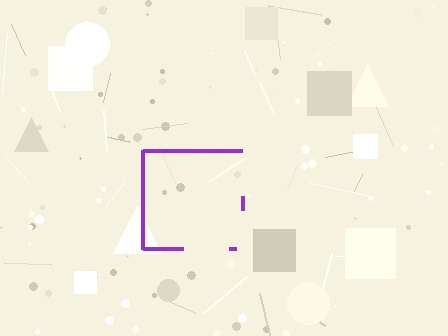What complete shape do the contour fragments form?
The contour fragments form a square.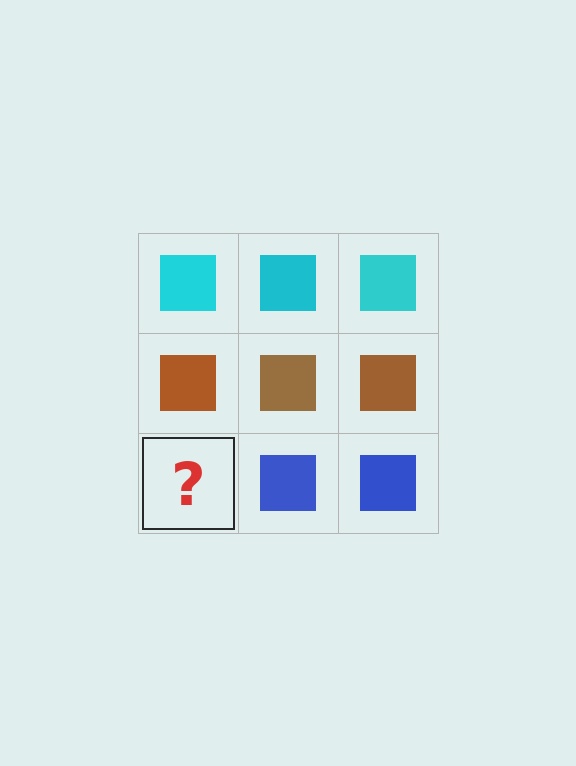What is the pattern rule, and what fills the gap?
The rule is that each row has a consistent color. The gap should be filled with a blue square.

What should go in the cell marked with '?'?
The missing cell should contain a blue square.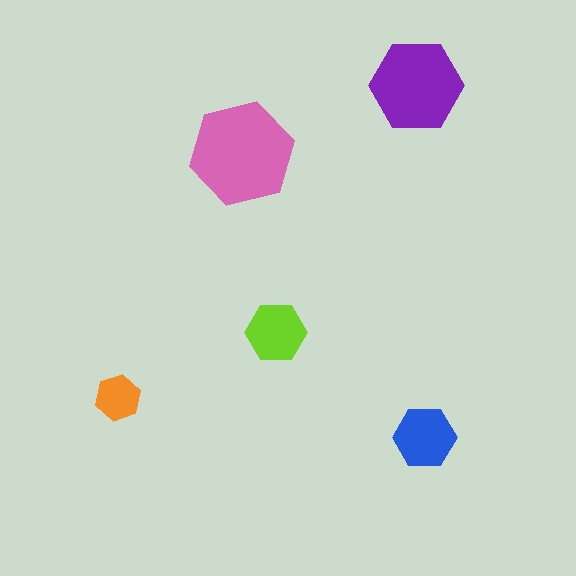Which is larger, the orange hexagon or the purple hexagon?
The purple one.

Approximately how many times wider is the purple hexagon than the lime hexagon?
About 1.5 times wider.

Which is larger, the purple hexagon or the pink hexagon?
The pink one.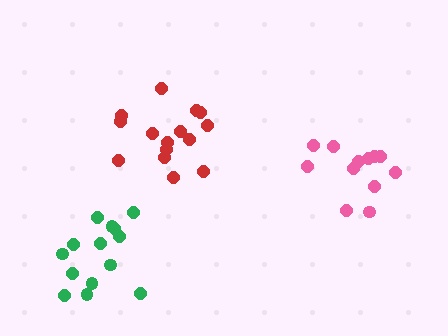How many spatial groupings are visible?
There are 3 spatial groupings.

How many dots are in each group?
Group 1: 15 dots, Group 2: 12 dots, Group 3: 14 dots (41 total).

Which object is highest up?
The red cluster is topmost.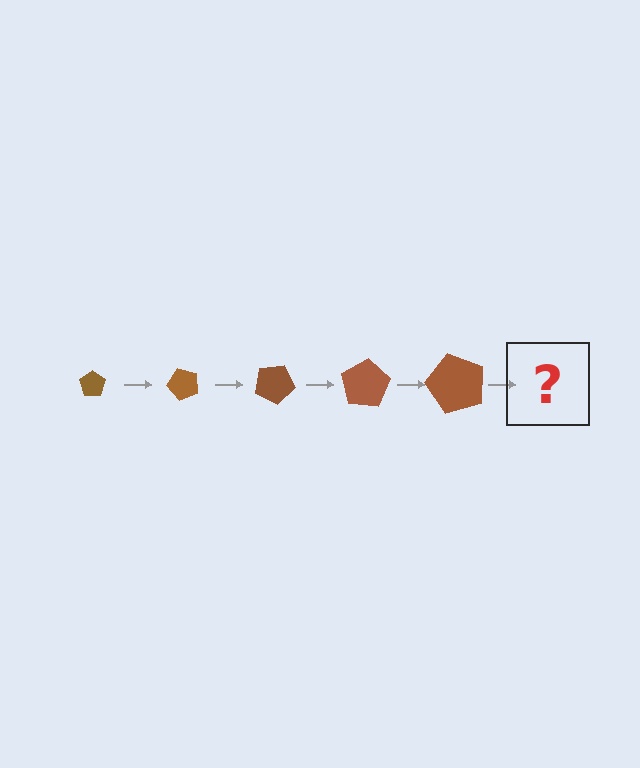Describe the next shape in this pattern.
It should be a pentagon, larger than the previous one and rotated 250 degrees from the start.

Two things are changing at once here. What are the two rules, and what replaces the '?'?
The two rules are that the pentagon grows larger each step and it rotates 50 degrees each step. The '?' should be a pentagon, larger than the previous one and rotated 250 degrees from the start.